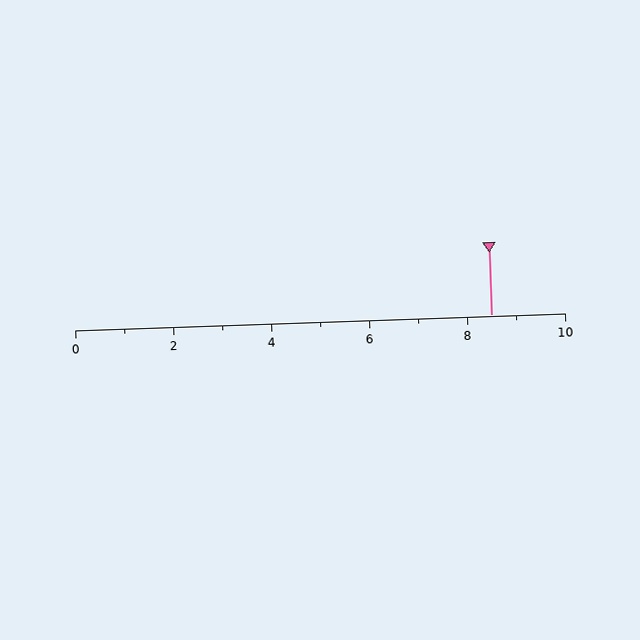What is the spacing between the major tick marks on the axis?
The major ticks are spaced 2 apart.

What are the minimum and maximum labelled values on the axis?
The axis runs from 0 to 10.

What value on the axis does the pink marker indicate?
The marker indicates approximately 8.5.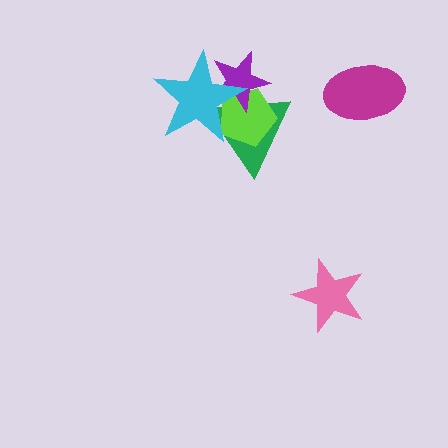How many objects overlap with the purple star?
3 objects overlap with the purple star.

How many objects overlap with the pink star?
0 objects overlap with the pink star.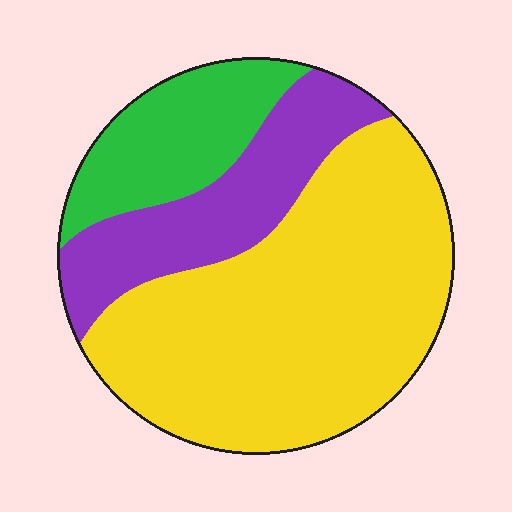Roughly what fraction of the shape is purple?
Purple takes up about one fifth (1/5) of the shape.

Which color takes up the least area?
Green, at roughly 20%.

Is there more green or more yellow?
Yellow.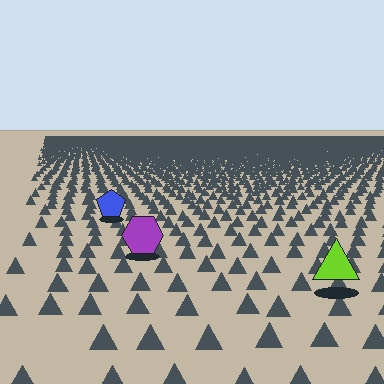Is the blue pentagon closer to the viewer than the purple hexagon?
No. The purple hexagon is closer — you can tell from the texture gradient: the ground texture is coarser near it.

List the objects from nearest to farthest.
From nearest to farthest: the lime triangle, the purple hexagon, the blue pentagon.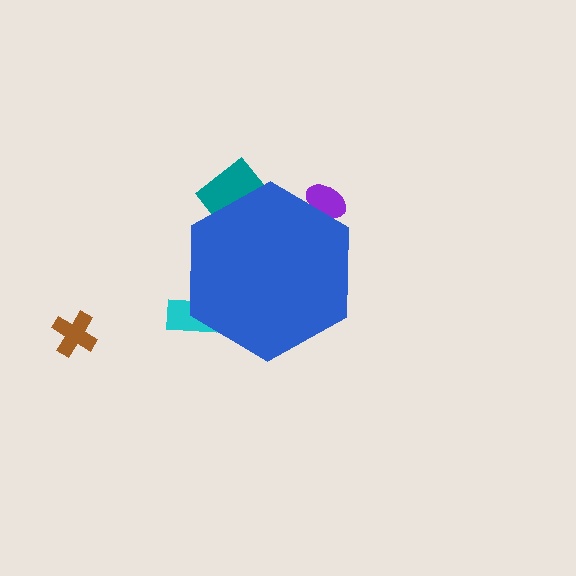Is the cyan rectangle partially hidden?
Yes, the cyan rectangle is partially hidden behind the blue hexagon.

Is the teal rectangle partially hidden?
Yes, the teal rectangle is partially hidden behind the blue hexagon.